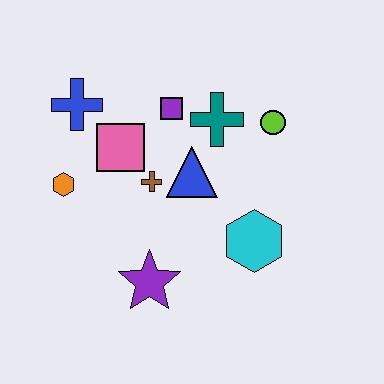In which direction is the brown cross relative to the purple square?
The brown cross is below the purple square.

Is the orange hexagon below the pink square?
Yes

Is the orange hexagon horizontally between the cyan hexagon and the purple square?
No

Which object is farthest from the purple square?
The purple star is farthest from the purple square.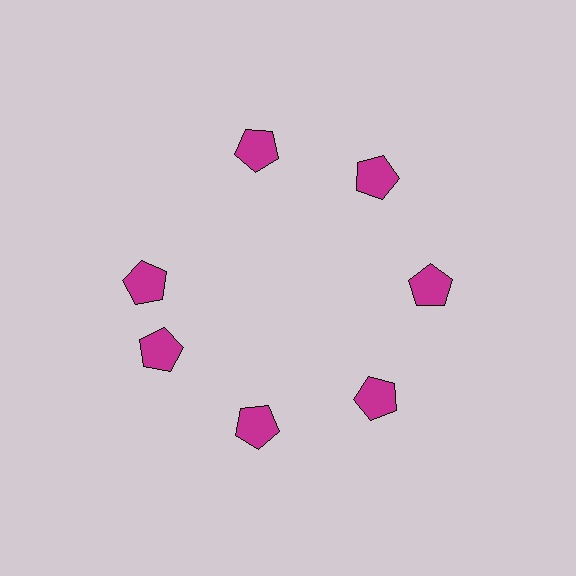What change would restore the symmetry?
The symmetry would be restored by rotating it back into even spacing with its neighbors so that all 7 pentagons sit at equal angles and equal distance from the center.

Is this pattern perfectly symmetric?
No. The 7 magenta pentagons are arranged in a ring, but one element near the 10 o'clock position is rotated out of alignment along the ring, breaking the 7-fold rotational symmetry.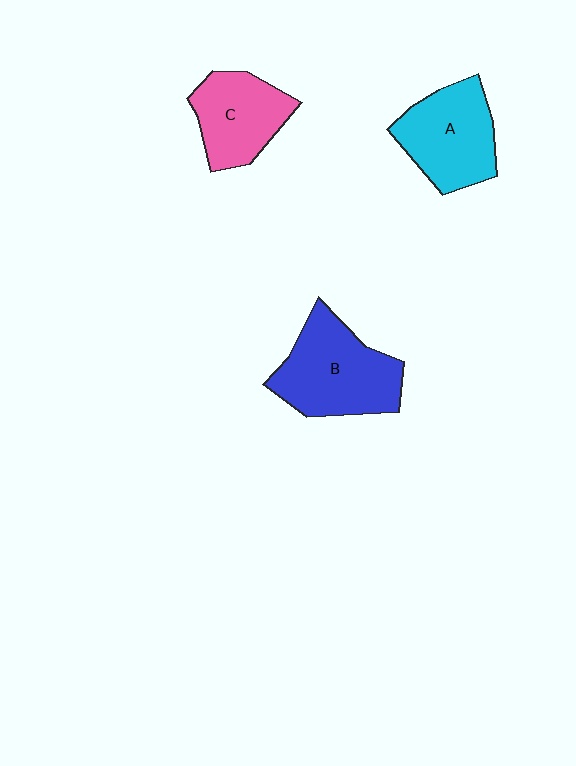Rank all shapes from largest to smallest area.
From largest to smallest: B (blue), A (cyan), C (pink).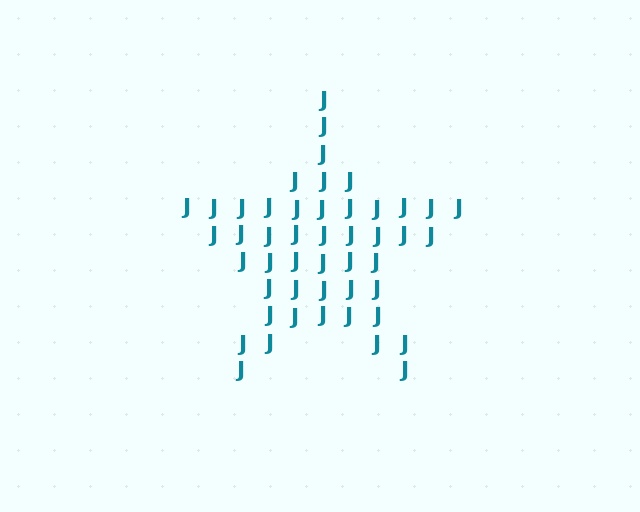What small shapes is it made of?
It is made of small letter J's.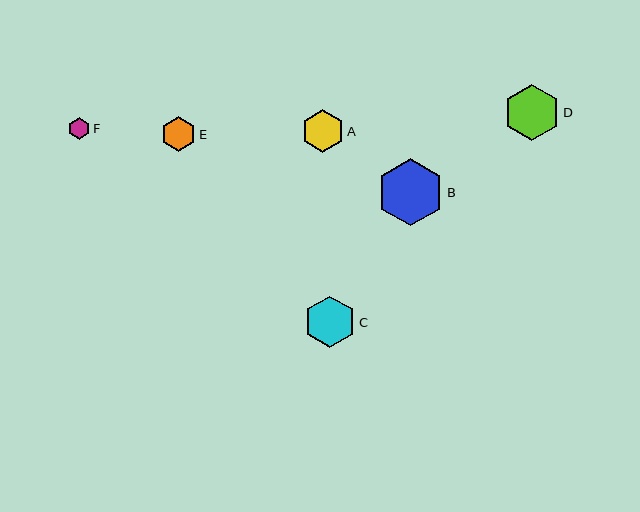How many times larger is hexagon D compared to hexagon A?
Hexagon D is approximately 1.3 times the size of hexagon A.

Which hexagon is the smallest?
Hexagon F is the smallest with a size of approximately 22 pixels.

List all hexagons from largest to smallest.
From largest to smallest: B, D, C, A, E, F.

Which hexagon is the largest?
Hexagon B is the largest with a size of approximately 67 pixels.